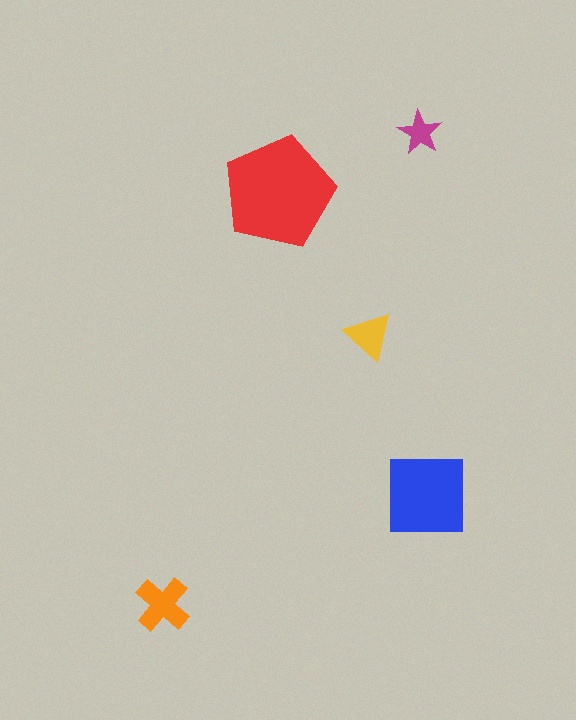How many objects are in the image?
There are 5 objects in the image.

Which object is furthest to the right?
The blue square is rightmost.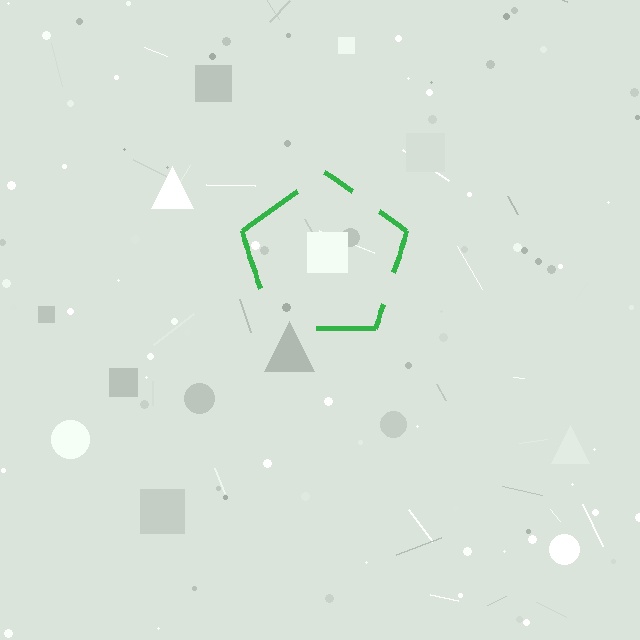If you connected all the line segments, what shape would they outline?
They would outline a pentagon.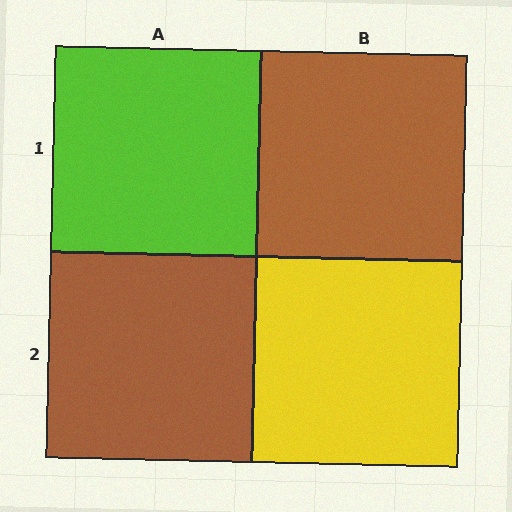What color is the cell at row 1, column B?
Brown.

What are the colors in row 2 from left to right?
Brown, yellow.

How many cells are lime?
1 cell is lime.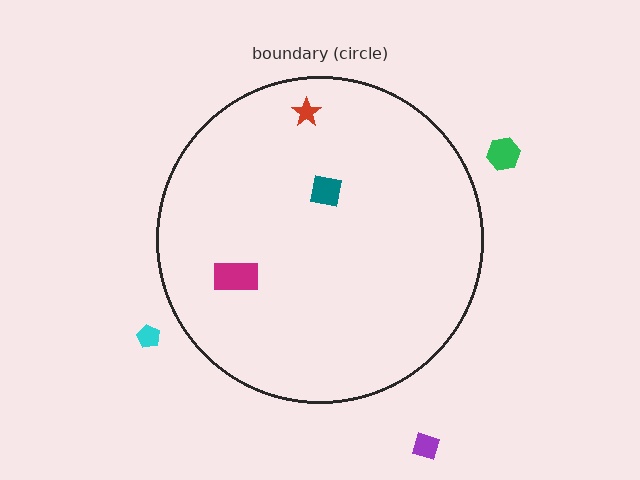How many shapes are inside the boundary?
3 inside, 3 outside.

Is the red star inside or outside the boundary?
Inside.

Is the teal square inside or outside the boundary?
Inside.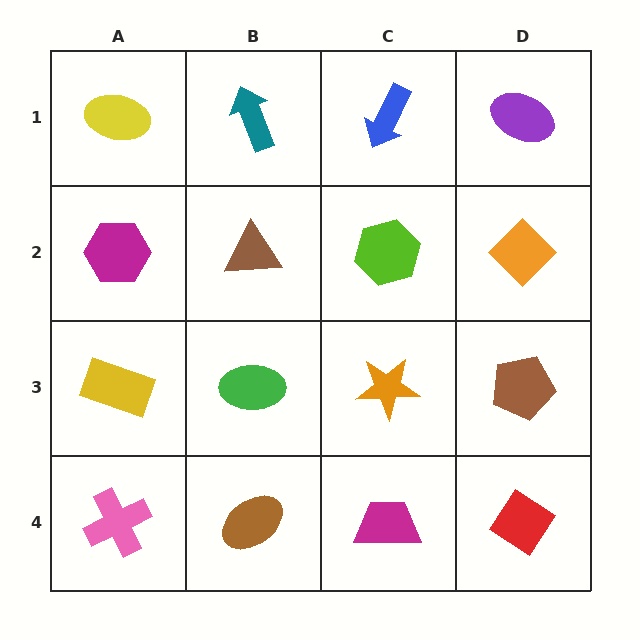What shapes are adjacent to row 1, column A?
A magenta hexagon (row 2, column A), a teal arrow (row 1, column B).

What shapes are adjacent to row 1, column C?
A lime hexagon (row 2, column C), a teal arrow (row 1, column B), a purple ellipse (row 1, column D).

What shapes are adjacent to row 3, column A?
A magenta hexagon (row 2, column A), a pink cross (row 4, column A), a green ellipse (row 3, column B).